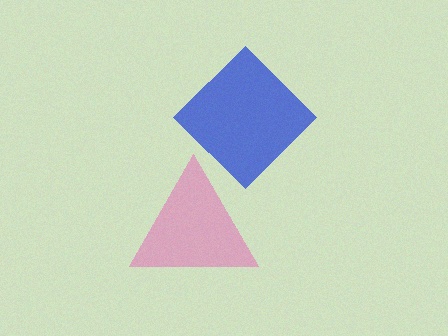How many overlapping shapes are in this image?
There are 2 overlapping shapes in the image.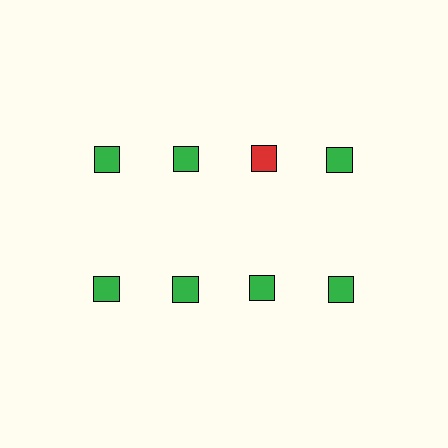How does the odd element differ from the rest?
It has a different color: red instead of green.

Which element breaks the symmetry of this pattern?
The red square in the top row, center column breaks the symmetry. All other shapes are green squares.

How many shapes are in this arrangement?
There are 8 shapes arranged in a grid pattern.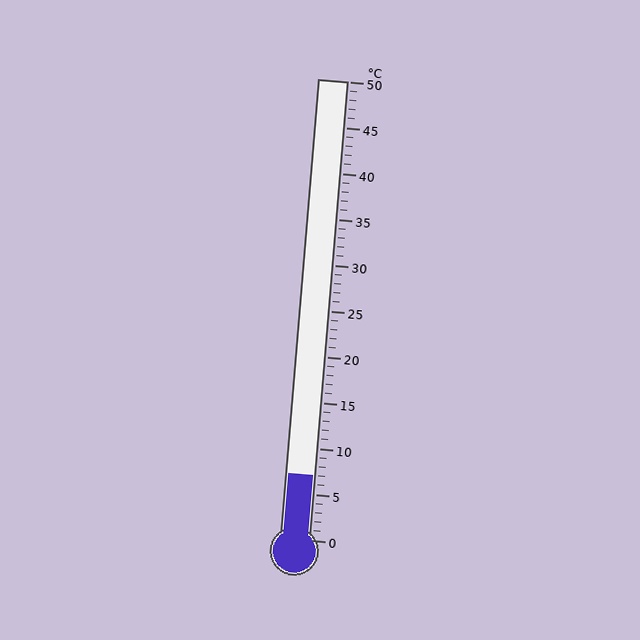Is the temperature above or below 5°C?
The temperature is above 5°C.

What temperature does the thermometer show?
The thermometer shows approximately 7°C.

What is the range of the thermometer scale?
The thermometer scale ranges from 0°C to 50°C.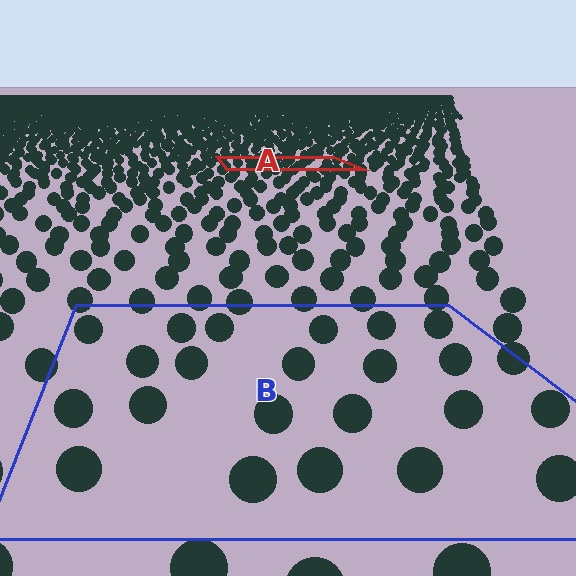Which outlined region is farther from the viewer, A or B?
Region A is farther from the viewer — the texture elements inside it appear smaller and more densely packed.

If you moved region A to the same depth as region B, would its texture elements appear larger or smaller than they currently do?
They would appear larger. At a closer depth, the same texture elements are projected at a bigger on-screen size.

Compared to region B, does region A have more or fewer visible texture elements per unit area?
Region A has more texture elements per unit area — they are packed more densely because it is farther away.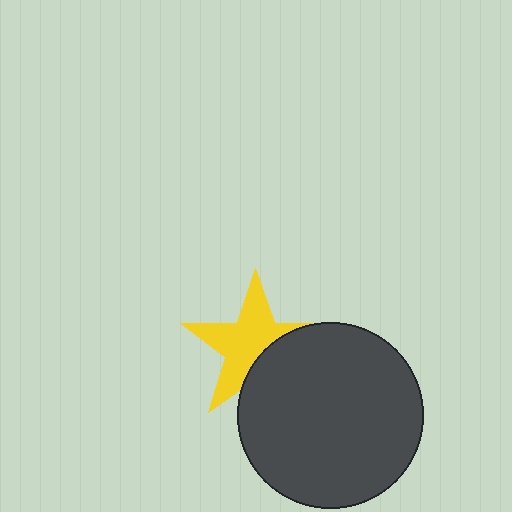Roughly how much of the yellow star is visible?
About half of it is visible (roughly 65%).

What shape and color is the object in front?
The object in front is a dark gray circle.